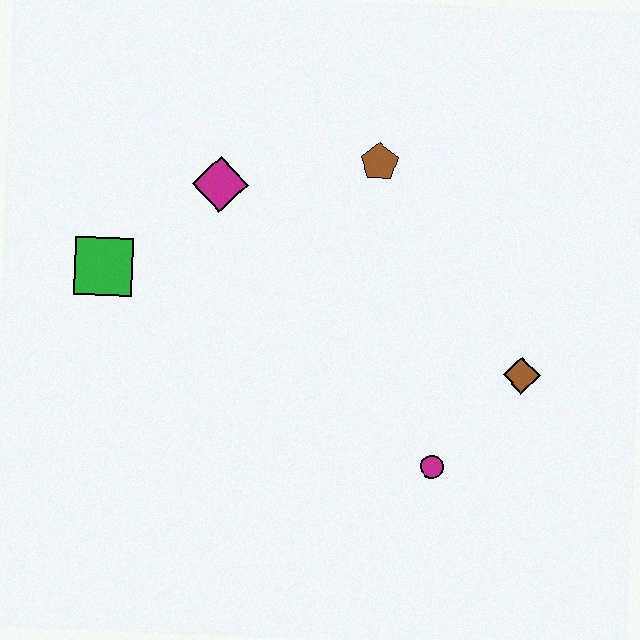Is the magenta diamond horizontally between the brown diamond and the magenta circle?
No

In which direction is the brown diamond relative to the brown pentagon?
The brown diamond is below the brown pentagon.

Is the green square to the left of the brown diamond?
Yes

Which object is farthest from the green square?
The brown diamond is farthest from the green square.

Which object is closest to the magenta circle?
The brown diamond is closest to the magenta circle.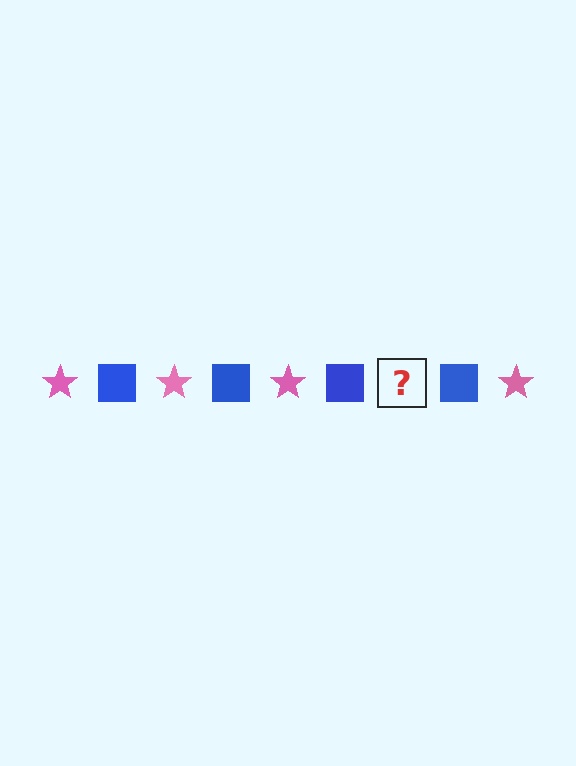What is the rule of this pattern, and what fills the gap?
The rule is that the pattern alternates between pink star and blue square. The gap should be filled with a pink star.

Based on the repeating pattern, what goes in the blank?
The blank should be a pink star.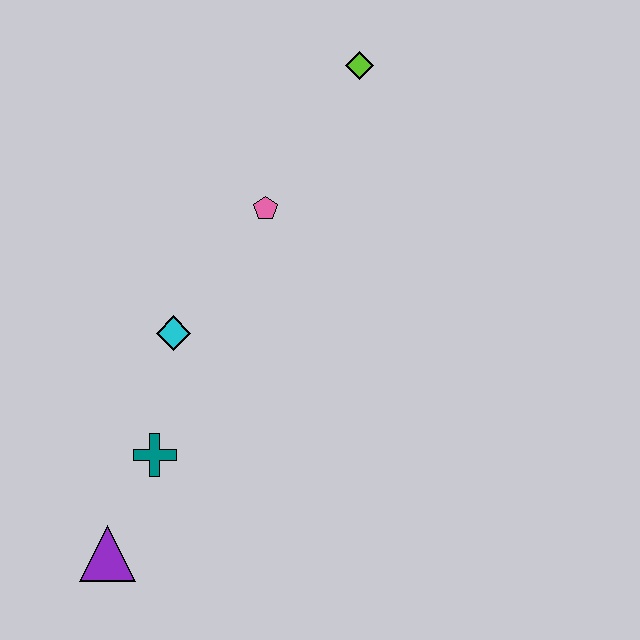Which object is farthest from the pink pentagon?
The purple triangle is farthest from the pink pentagon.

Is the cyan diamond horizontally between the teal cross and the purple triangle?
No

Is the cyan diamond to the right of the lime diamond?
No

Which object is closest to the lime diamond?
The pink pentagon is closest to the lime diamond.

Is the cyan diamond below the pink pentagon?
Yes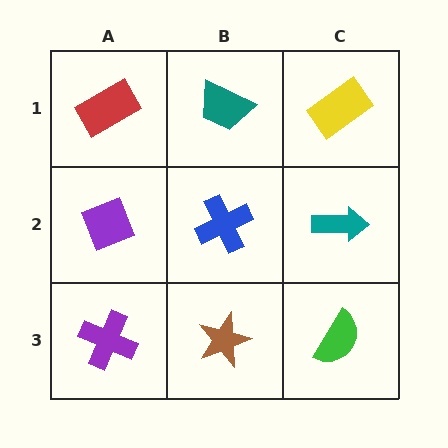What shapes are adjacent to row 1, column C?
A teal arrow (row 2, column C), a teal trapezoid (row 1, column B).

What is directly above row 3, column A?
A purple diamond.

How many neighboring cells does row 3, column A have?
2.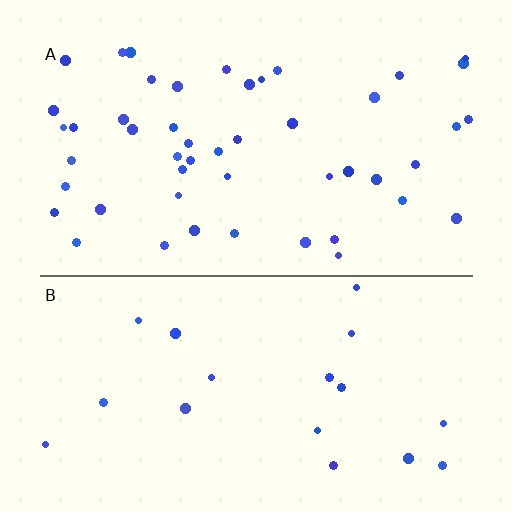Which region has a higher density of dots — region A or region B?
A (the top).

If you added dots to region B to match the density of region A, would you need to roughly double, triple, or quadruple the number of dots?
Approximately triple.